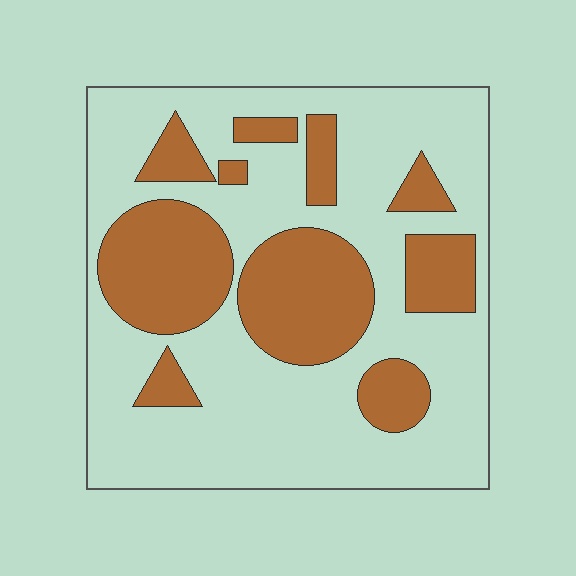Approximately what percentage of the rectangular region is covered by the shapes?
Approximately 30%.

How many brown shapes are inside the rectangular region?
10.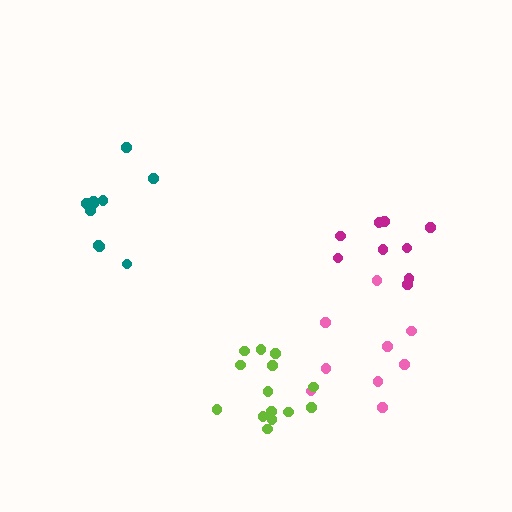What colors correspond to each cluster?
The clusters are colored: pink, magenta, teal, lime.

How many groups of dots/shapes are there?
There are 4 groups.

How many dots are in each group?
Group 1: 9 dots, Group 2: 9 dots, Group 3: 10 dots, Group 4: 14 dots (42 total).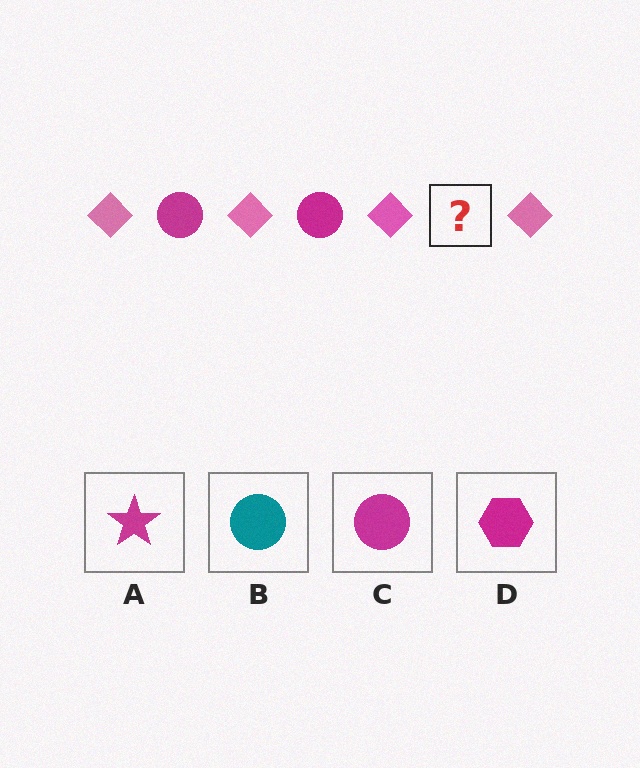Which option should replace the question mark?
Option C.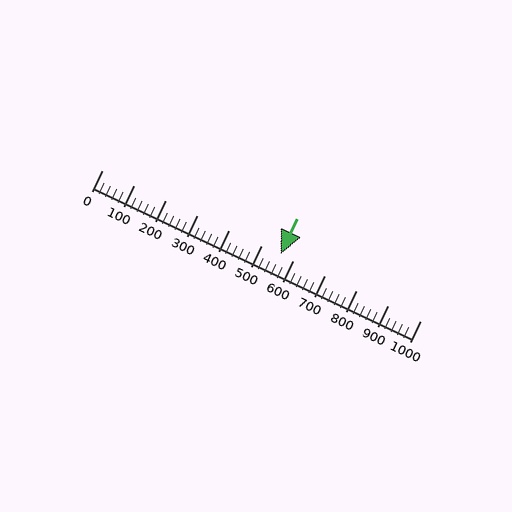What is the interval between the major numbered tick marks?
The major tick marks are spaced 100 units apart.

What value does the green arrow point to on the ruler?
The green arrow points to approximately 560.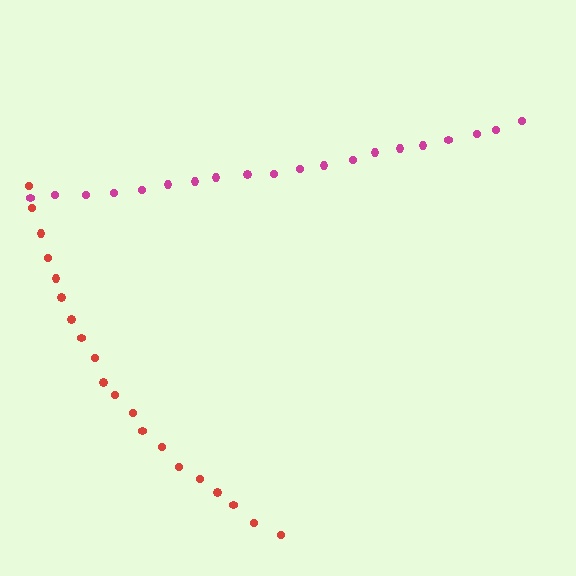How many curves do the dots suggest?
There are 2 distinct paths.